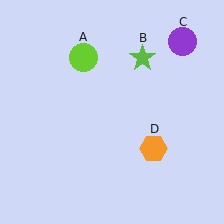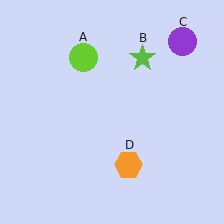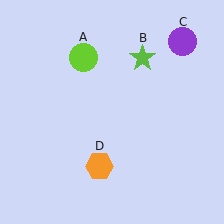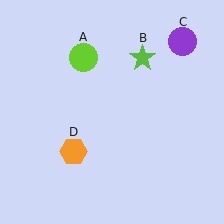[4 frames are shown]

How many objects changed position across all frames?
1 object changed position: orange hexagon (object D).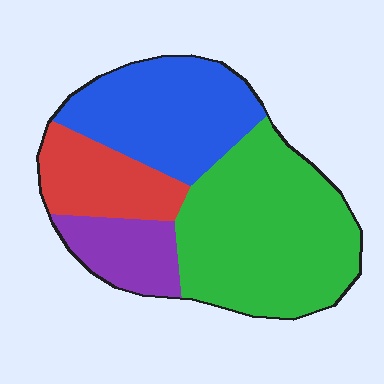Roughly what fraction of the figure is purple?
Purple takes up less than a quarter of the figure.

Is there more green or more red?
Green.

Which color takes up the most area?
Green, at roughly 45%.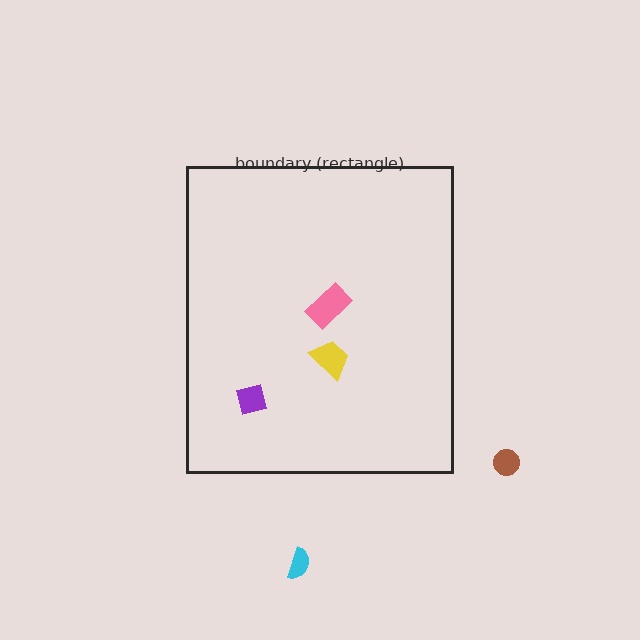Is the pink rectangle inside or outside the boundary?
Inside.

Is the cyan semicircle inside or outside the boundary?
Outside.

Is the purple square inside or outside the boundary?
Inside.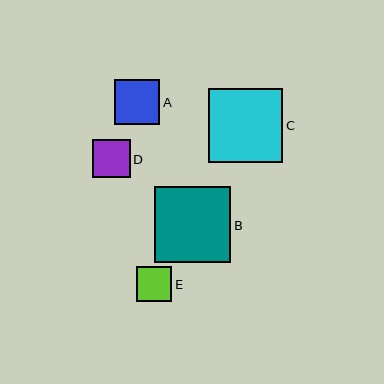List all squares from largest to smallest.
From largest to smallest: B, C, A, D, E.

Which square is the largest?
Square B is the largest with a size of approximately 76 pixels.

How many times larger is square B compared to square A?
Square B is approximately 1.7 times the size of square A.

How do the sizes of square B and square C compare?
Square B and square C are approximately the same size.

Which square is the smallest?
Square E is the smallest with a size of approximately 35 pixels.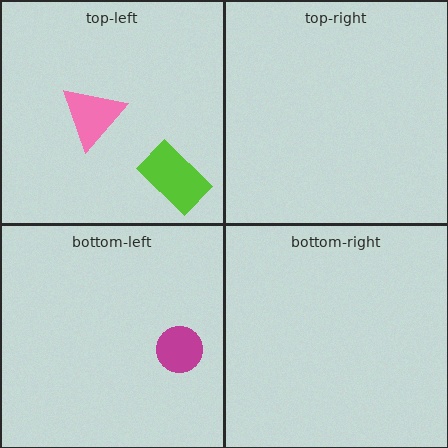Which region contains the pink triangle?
The top-left region.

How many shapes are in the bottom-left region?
1.